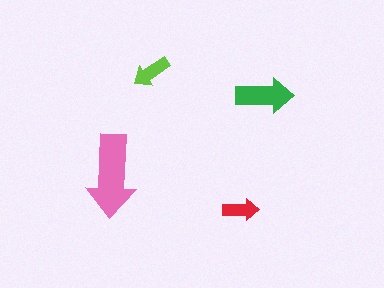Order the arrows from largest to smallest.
the pink one, the green one, the lime one, the red one.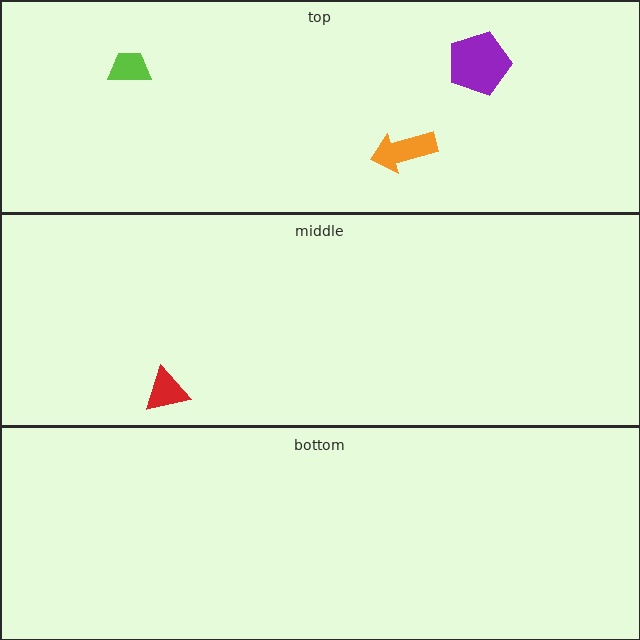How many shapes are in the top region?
3.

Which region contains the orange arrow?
The top region.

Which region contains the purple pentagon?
The top region.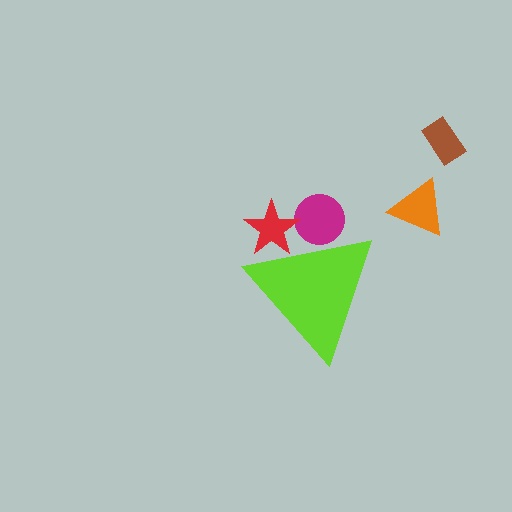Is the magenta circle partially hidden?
Yes, the magenta circle is partially hidden behind the lime triangle.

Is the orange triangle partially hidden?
No, the orange triangle is fully visible.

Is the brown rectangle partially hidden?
No, the brown rectangle is fully visible.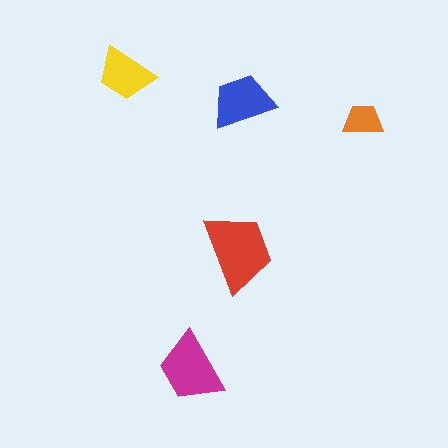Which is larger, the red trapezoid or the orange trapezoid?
The red one.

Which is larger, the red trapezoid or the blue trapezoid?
The red one.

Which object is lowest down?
The magenta trapezoid is bottommost.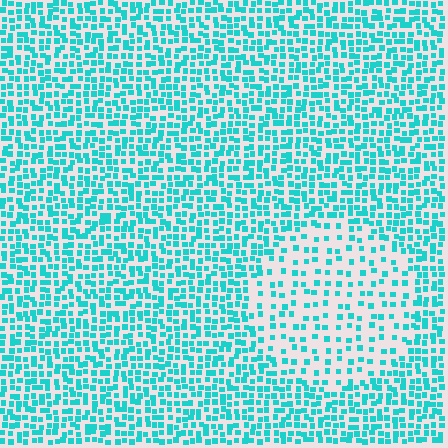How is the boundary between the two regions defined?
The boundary is defined by a change in element density (approximately 2.2x ratio). All elements are the same color, size, and shape.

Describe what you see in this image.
The image contains small cyan elements arranged at two different densities. A circle-shaped region is visible where the elements are less densely packed than the surrounding area.